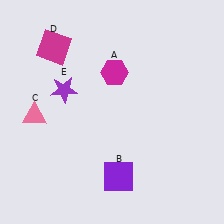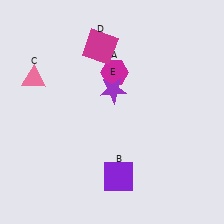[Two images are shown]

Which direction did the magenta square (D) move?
The magenta square (D) moved right.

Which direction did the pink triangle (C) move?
The pink triangle (C) moved up.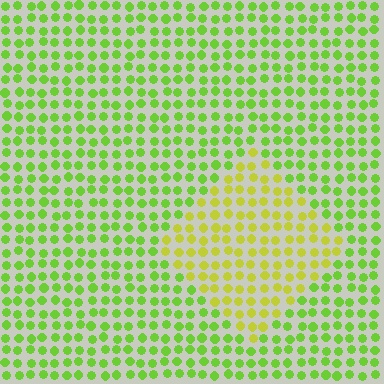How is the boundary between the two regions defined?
The boundary is defined purely by a slight shift in hue (about 33 degrees). Spacing, size, and orientation are identical on both sides.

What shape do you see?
I see a diamond.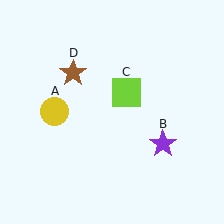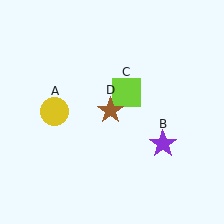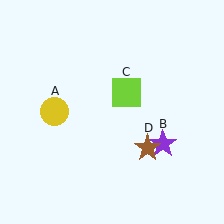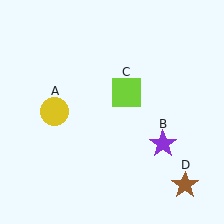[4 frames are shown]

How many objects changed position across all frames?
1 object changed position: brown star (object D).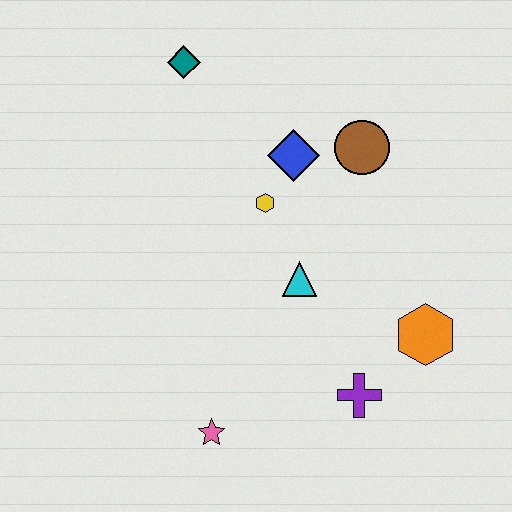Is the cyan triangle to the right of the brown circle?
No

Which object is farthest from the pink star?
The teal diamond is farthest from the pink star.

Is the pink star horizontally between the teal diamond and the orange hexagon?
Yes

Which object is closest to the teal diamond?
The blue diamond is closest to the teal diamond.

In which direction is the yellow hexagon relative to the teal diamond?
The yellow hexagon is below the teal diamond.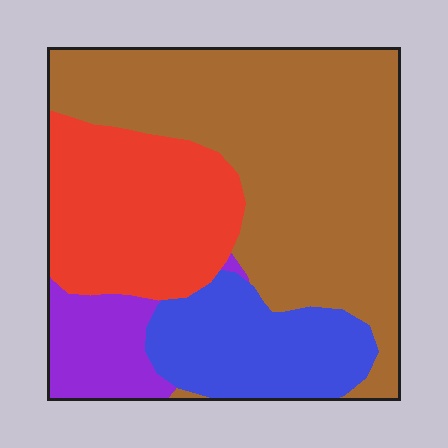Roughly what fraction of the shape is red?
Red takes up about one quarter (1/4) of the shape.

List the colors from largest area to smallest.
From largest to smallest: brown, red, blue, purple.